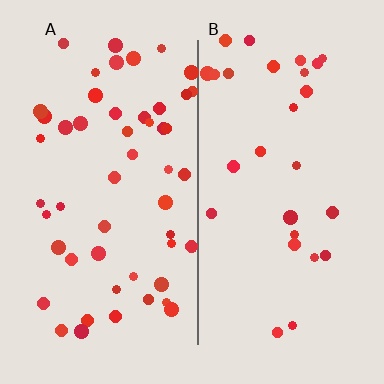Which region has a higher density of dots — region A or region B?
A (the left).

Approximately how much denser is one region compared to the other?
Approximately 1.8× — region A over region B.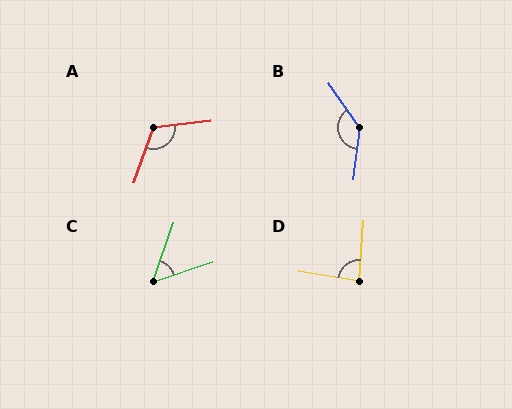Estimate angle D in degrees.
Approximately 85 degrees.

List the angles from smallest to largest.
C (53°), D (85°), A (116°), B (138°).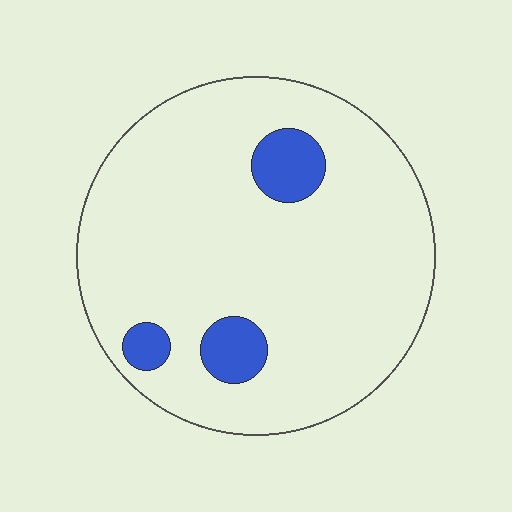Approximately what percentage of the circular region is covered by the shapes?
Approximately 10%.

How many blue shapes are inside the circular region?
3.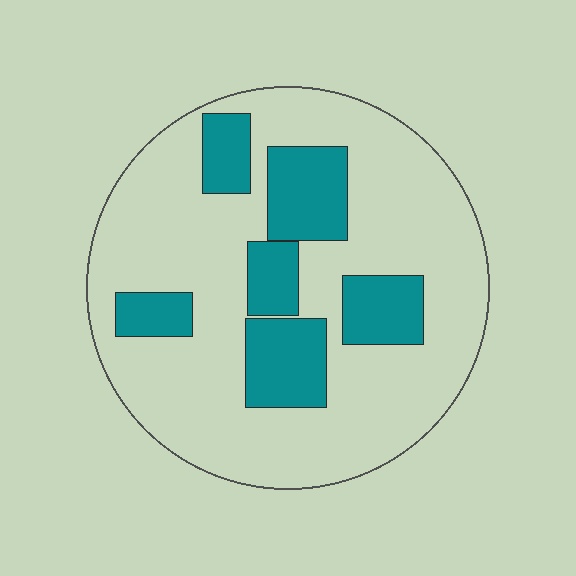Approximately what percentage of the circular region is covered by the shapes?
Approximately 25%.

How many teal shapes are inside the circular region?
6.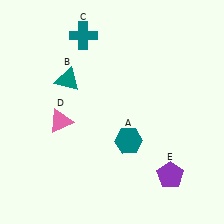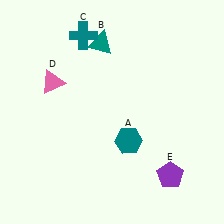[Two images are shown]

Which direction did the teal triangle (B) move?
The teal triangle (B) moved up.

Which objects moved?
The objects that moved are: the teal triangle (B), the pink triangle (D).